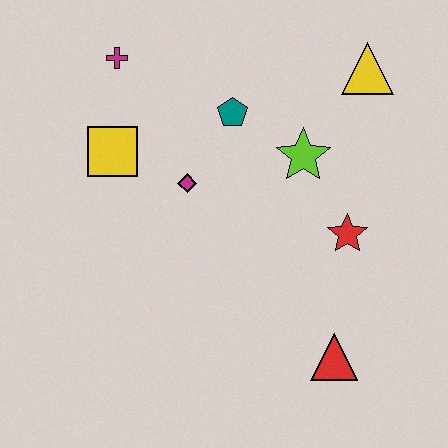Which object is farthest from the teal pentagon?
The red triangle is farthest from the teal pentagon.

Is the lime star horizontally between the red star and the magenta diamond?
Yes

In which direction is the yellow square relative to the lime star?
The yellow square is to the left of the lime star.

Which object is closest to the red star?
The lime star is closest to the red star.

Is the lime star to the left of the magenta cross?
No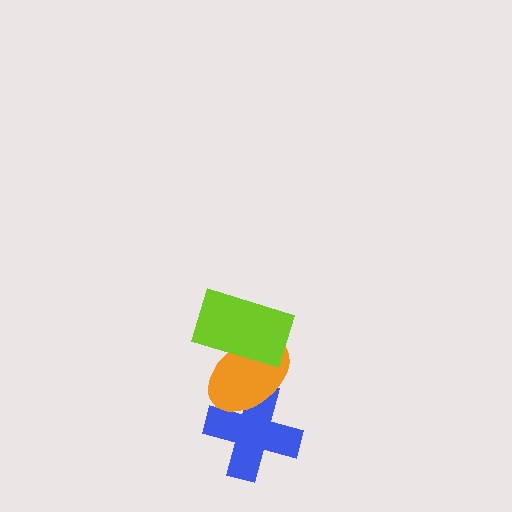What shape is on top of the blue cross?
The orange ellipse is on top of the blue cross.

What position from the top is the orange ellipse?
The orange ellipse is 2nd from the top.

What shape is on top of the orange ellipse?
The lime rectangle is on top of the orange ellipse.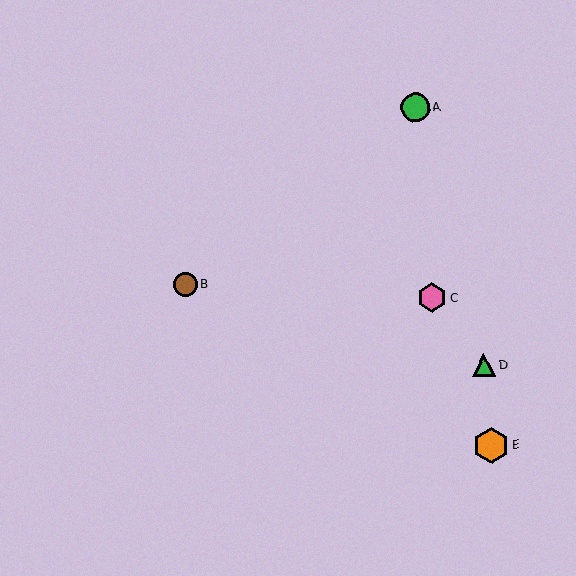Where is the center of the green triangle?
The center of the green triangle is at (484, 365).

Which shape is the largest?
The orange hexagon (labeled E) is the largest.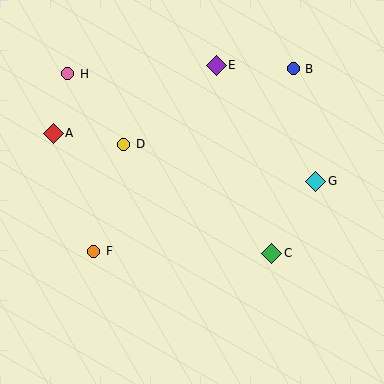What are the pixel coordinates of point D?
Point D is at (124, 144).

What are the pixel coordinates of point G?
Point G is at (316, 181).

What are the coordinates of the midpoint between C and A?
The midpoint between C and A is at (162, 193).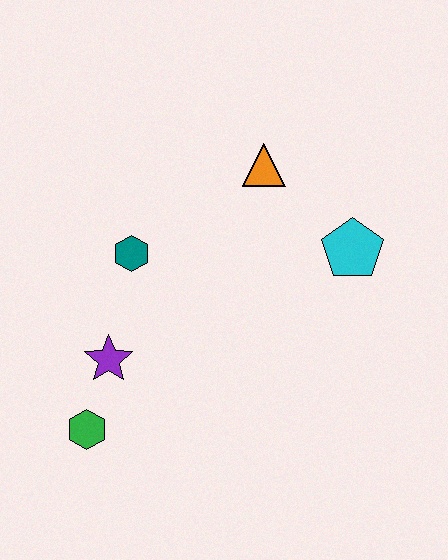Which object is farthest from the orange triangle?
The green hexagon is farthest from the orange triangle.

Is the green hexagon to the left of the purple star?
Yes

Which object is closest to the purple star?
The green hexagon is closest to the purple star.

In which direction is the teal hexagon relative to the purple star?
The teal hexagon is above the purple star.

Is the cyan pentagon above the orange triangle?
No